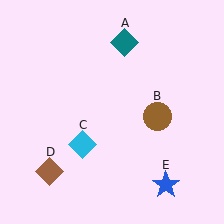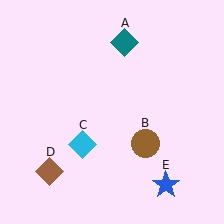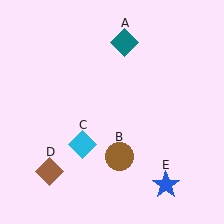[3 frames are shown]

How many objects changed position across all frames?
1 object changed position: brown circle (object B).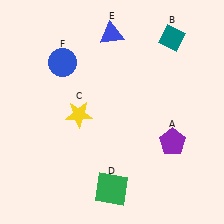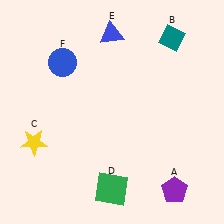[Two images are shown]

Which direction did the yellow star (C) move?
The yellow star (C) moved left.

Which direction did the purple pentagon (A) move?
The purple pentagon (A) moved down.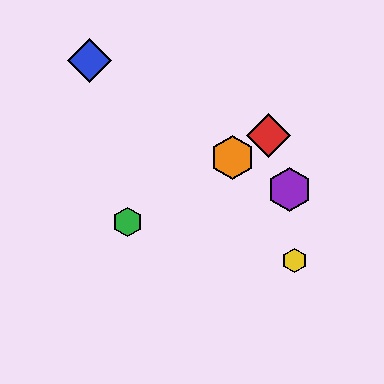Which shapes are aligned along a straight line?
The red diamond, the green hexagon, the orange hexagon are aligned along a straight line.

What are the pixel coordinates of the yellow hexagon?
The yellow hexagon is at (294, 261).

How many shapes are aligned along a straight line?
3 shapes (the red diamond, the green hexagon, the orange hexagon) are aligned along a straight line.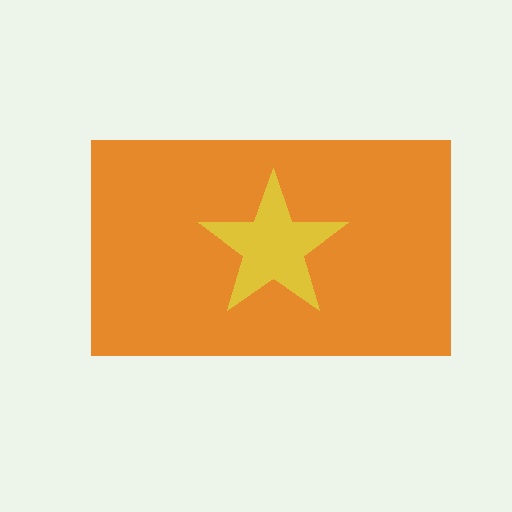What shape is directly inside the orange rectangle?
The yellow star.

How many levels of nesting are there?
2.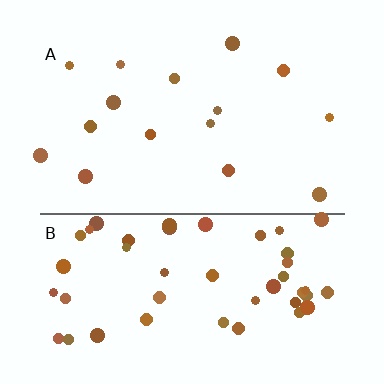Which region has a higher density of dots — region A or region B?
B (the bottom).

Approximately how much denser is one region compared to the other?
Approximately 3.1× — region B over region A.